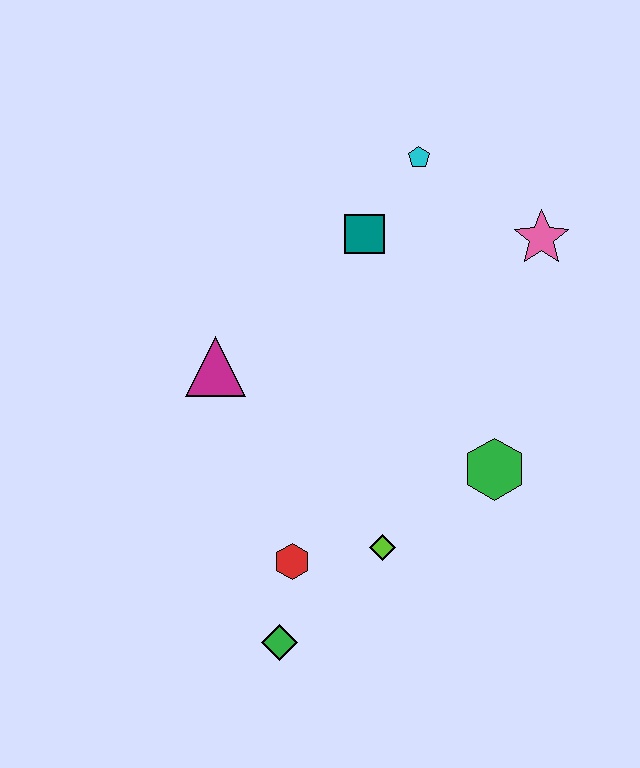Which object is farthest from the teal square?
The green diamond is farthest from the teal square.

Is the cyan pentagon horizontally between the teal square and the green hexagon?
Yes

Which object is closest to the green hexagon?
The lime diamond is closest to the green hexagon.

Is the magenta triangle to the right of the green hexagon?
No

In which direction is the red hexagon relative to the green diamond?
The red hexagon is above the green diamond.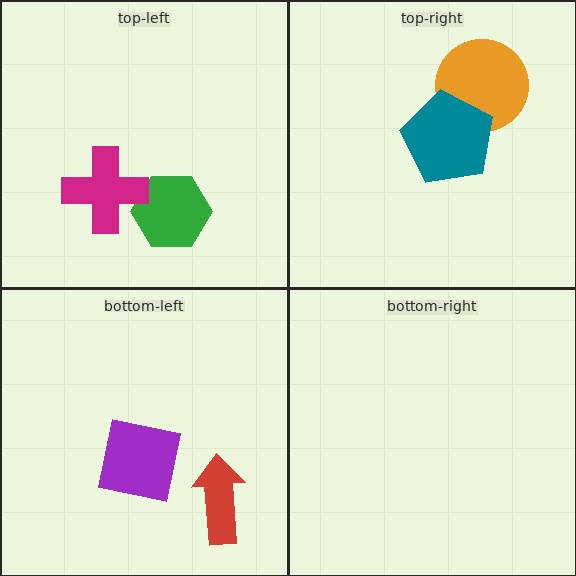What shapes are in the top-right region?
The orange circle, the teal pentagon.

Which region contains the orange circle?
The top-right region.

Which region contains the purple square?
The bottom-left region.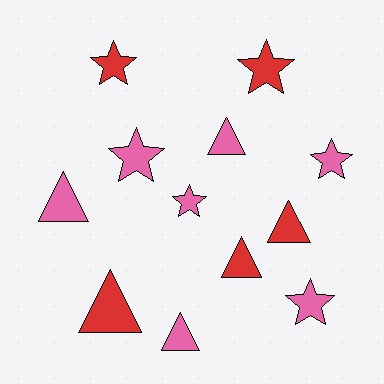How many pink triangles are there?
There are 3 pink triangles.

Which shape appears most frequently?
Triangle, with 6 objects.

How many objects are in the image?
There are 12 objects.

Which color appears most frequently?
Pink, with 7 objects.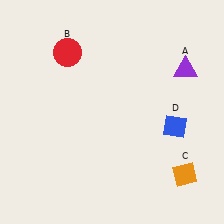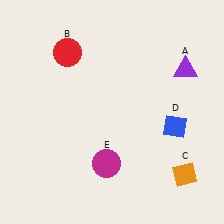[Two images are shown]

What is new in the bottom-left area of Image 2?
A magenta circle (E) was added in the bottom-left area of Image 2.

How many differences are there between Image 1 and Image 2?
There is 1 difference between the two images.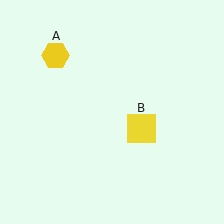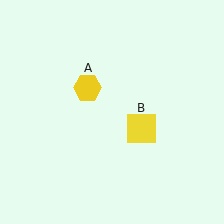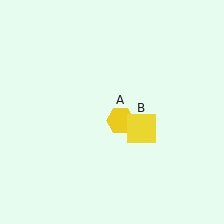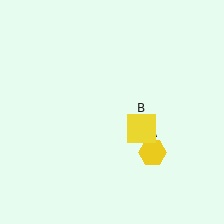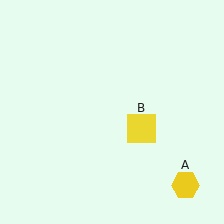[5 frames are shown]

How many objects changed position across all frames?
1 object changed position: yellow hexagon (object A).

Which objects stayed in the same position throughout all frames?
Yellow square (object B) remained stationary.